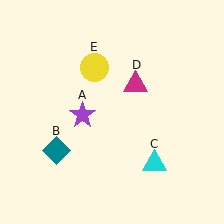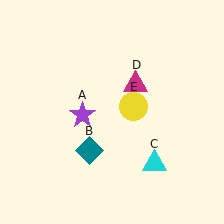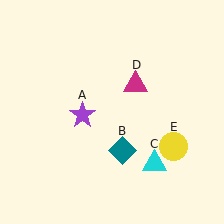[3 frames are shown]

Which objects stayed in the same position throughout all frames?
Purple star (object A) and cyan triangle (object C) and magenta triangle (object D) remained stationary.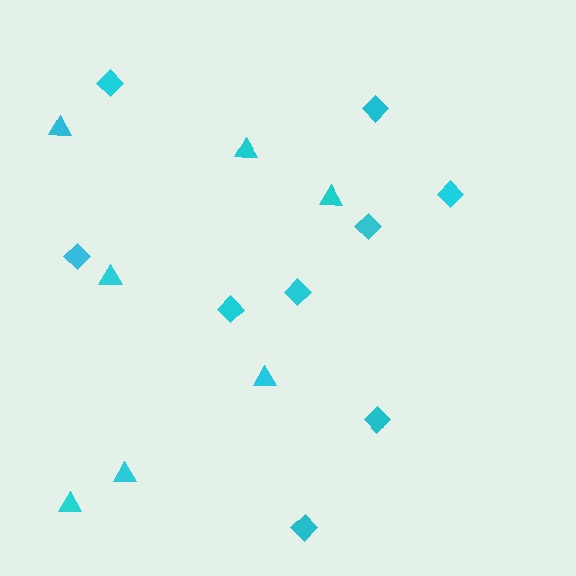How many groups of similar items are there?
There are 2 groups: one group of diamonds (9) and one group of triangles (7).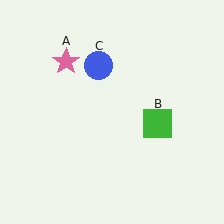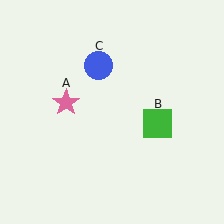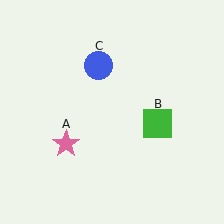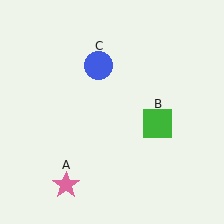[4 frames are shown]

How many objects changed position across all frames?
1 object changed position: pink star (object A).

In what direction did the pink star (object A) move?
The pink star (object A) moved down.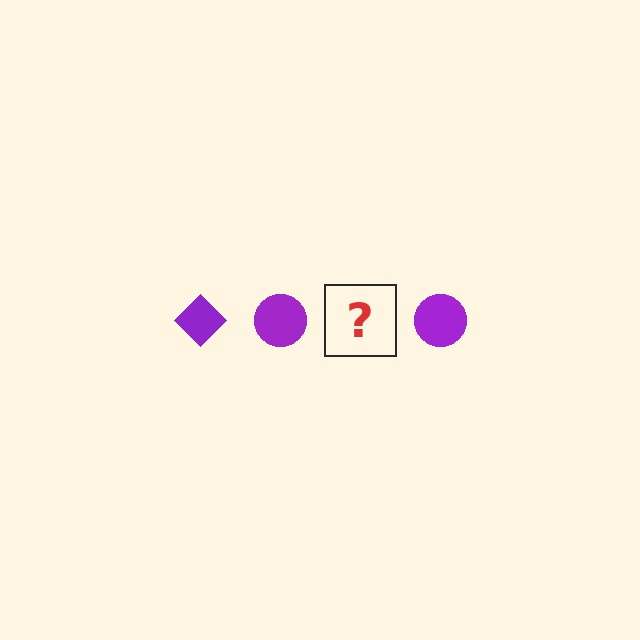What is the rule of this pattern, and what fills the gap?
The rule is that the pattern cycles through diamond, circle shapes in purple. The gap should be filled with a purple diamond.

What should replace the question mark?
The question mark should be replaced with a purple diamond.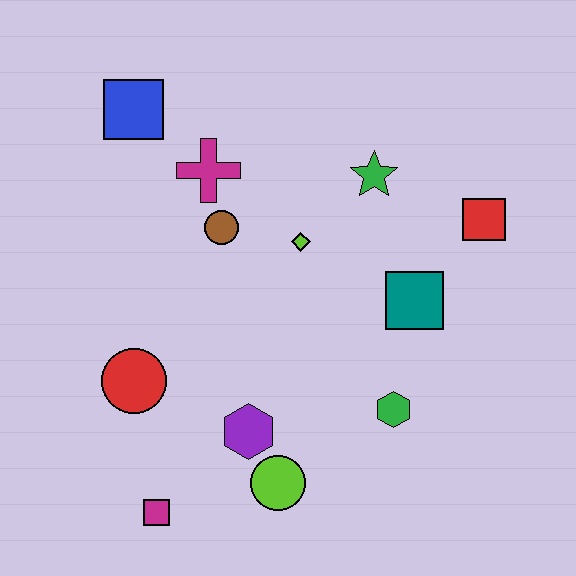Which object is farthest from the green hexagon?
The blue square is farthest from the green hexagon.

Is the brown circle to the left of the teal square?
Yes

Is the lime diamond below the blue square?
Yes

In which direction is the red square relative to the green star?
The red square is to the right of the green star.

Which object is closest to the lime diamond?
The brown circle is closest to the lime diamond.